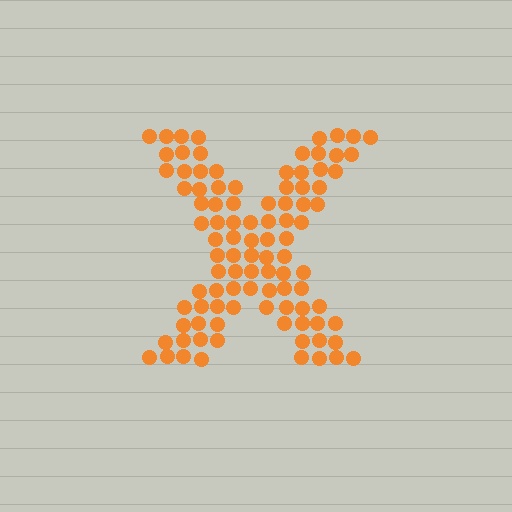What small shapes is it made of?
It is made of small circles.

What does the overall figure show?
The overall figure shows the letter X.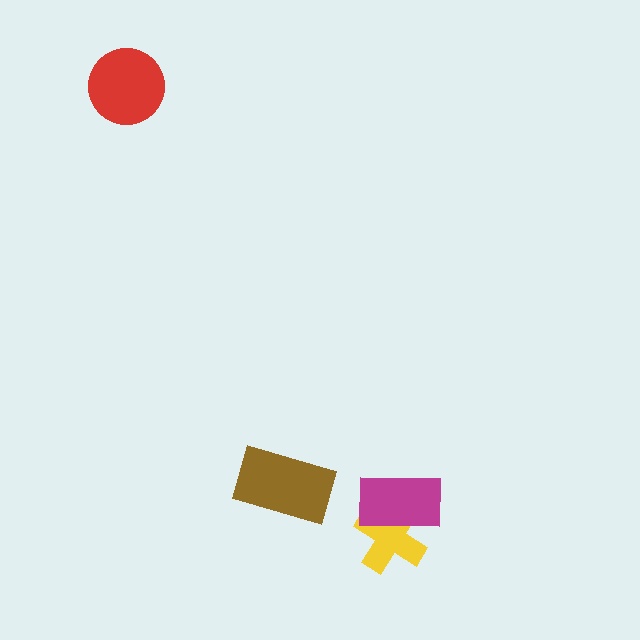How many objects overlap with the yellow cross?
1 object overlaps with the yellow cross.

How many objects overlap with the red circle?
0 objects overlap with the red circle.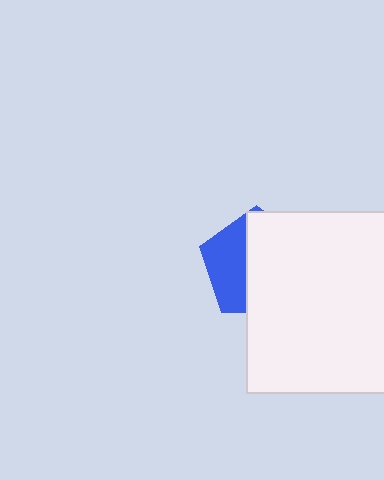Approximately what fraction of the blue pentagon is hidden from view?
Roughly 62% of the blue pentagon is hidden behind the white square.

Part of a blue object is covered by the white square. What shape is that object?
It is a pentagon.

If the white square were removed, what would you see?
You would see the complete blue pentagon.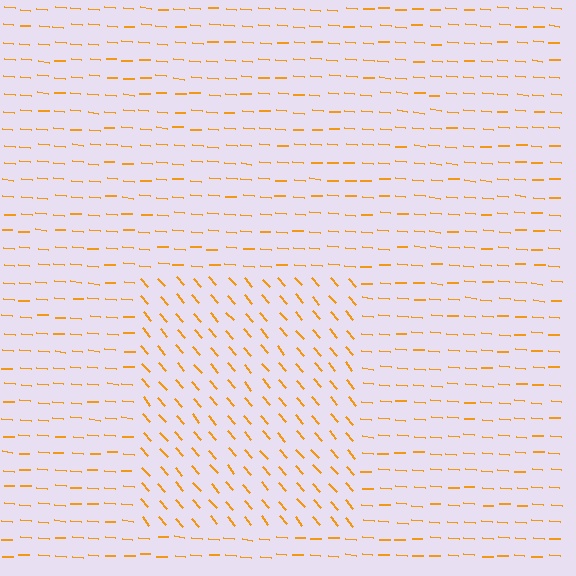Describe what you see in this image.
The image is filled with small orange line segments. A rectangle region in the image has lines oriented differently from the surrounding lines, creating a visible texture boundary.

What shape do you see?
I see a rectangle.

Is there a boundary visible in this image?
Yes, there is a texture boundary formed by a change in line orientation.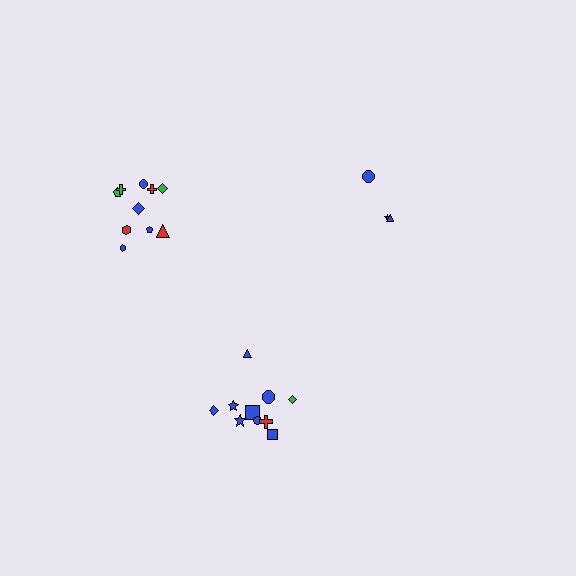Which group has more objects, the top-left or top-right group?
The top-left group.